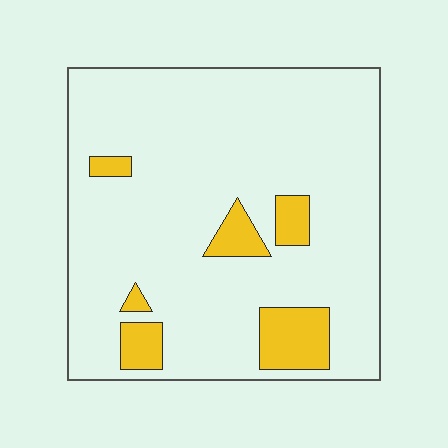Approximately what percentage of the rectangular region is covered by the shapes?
Approximately 10%.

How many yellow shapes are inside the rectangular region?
6.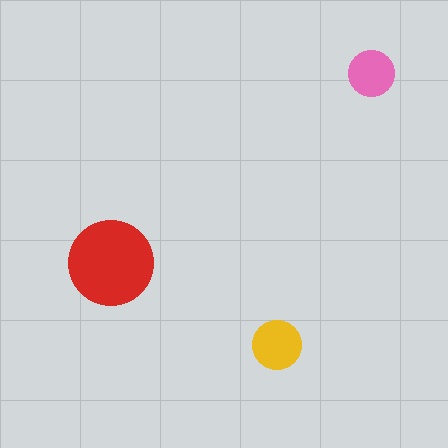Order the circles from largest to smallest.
the red one, the yellow one, the pink one.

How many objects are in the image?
There are 3 objects in the image.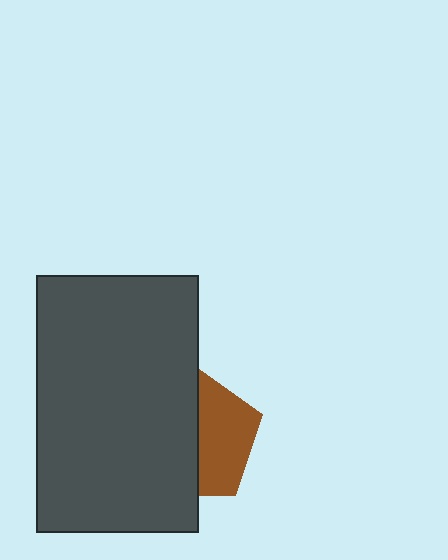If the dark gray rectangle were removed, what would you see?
You would see the complete brown pentagon.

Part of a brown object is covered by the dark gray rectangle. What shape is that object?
It is a pentagon.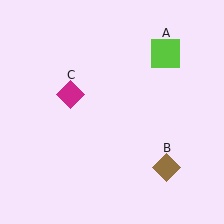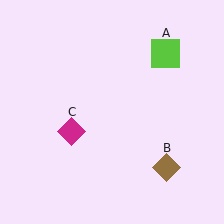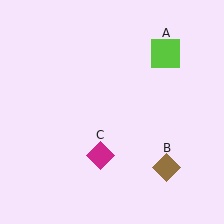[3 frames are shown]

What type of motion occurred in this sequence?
The magenta diamond (object C) rotated counterclockwise around the center of the scene.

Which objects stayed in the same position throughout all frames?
Lime square (object A) and brown diamond (object B) remained stationary.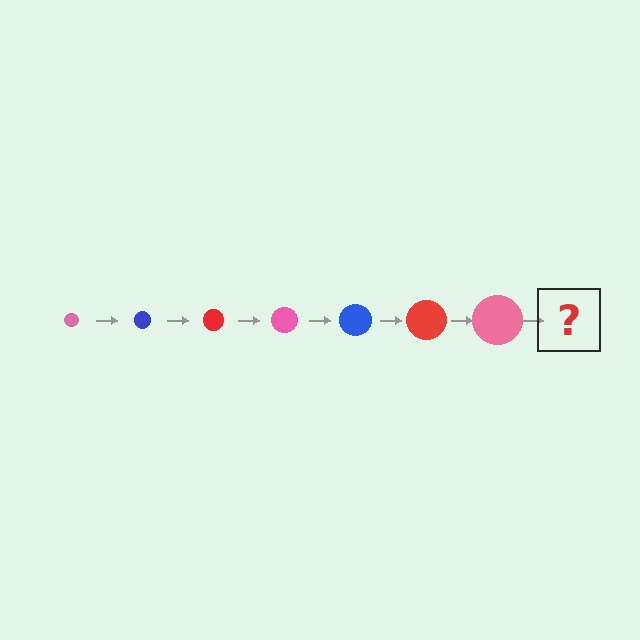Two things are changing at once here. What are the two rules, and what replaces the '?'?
The two rules are that the circle grows larger each step and the color cycles through pink, blue, and red. The '?' should be a blue circle, larger than the previous one.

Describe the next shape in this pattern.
It should be a blue circle, larger than the previous one.